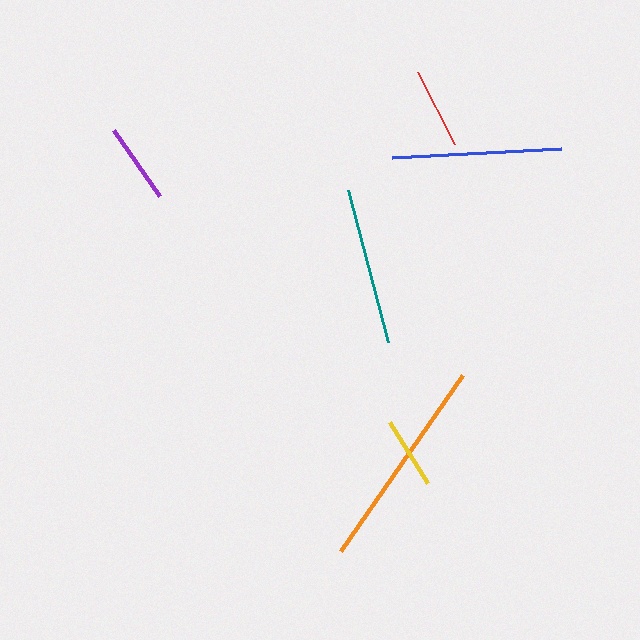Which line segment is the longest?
The orange line is the longest at approximately 214 pixels.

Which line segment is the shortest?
The yellow line is the shortest at approximately 72 pixels.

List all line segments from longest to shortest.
From longest to shortest: orange, blue, teal, purple, red, yellow.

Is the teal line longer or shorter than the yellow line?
The teal line is longer than the yellow line.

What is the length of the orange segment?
The orange segment is approximately 214 pixels long.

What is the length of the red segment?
The red segment is approximately 81 pixels long.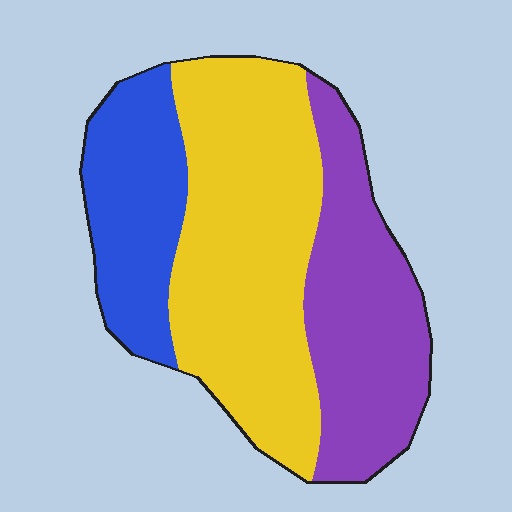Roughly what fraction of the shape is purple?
Purple covers 31% of the shape.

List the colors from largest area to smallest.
From largest to smallest: yellow, purple, blue.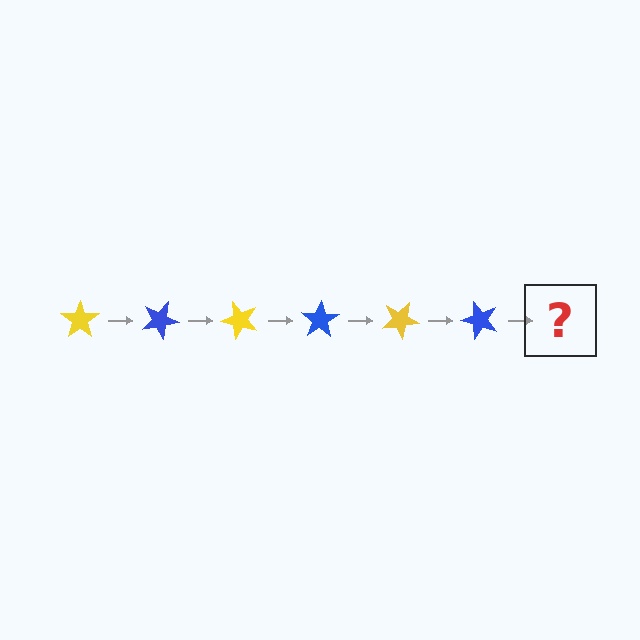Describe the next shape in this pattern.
It should be a yellow star, rotated 150 degrees from the start.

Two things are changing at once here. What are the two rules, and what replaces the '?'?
The two rules are that it rotates 25 degrees each step and the color cycles through yellow and blue. The '?' should be a yellow star, rotated 150 degrees from the start.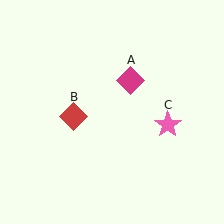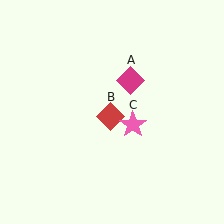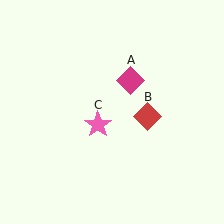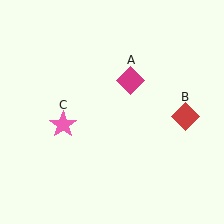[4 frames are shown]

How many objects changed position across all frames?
2 objects changed position: red diamond (object B), pink star (object C).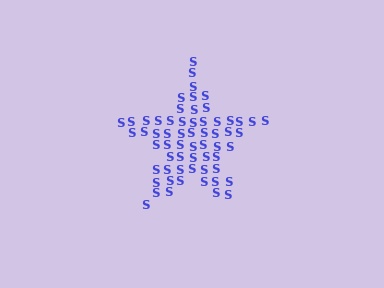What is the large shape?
The large shape is a star.